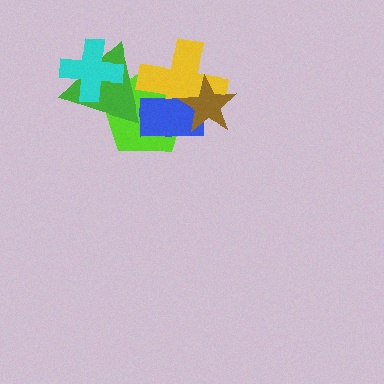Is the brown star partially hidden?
No, no other shape covers it.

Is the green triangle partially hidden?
Yes, it is partially covered by another shape.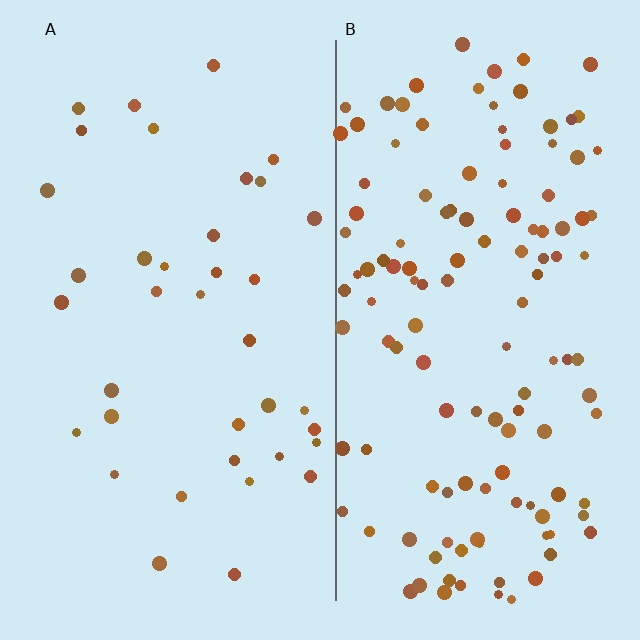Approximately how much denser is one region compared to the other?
Approximately 3.4× — region B over region A.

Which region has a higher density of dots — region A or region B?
B (the right).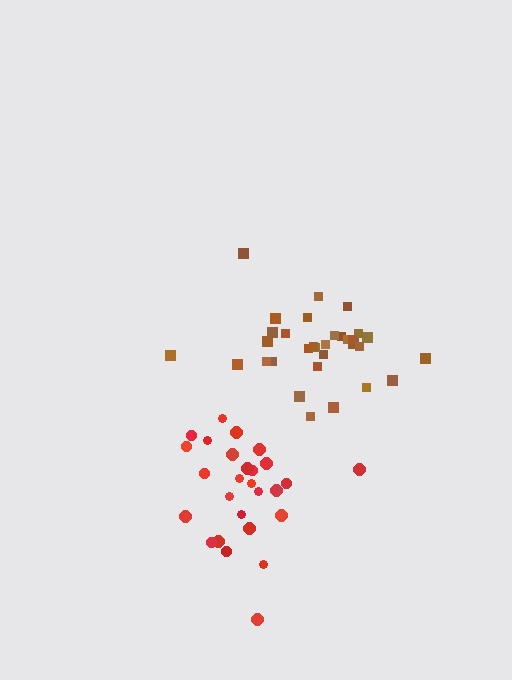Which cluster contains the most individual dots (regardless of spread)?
Brown (32).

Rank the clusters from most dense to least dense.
brown, red.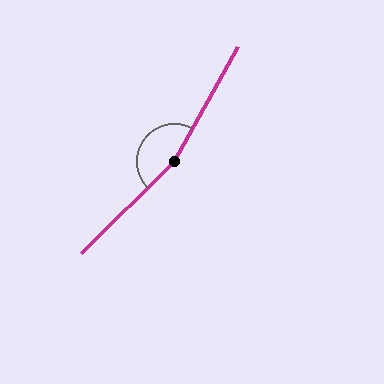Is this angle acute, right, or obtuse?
It is obtuse.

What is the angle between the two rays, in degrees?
Approximately 163 degrees.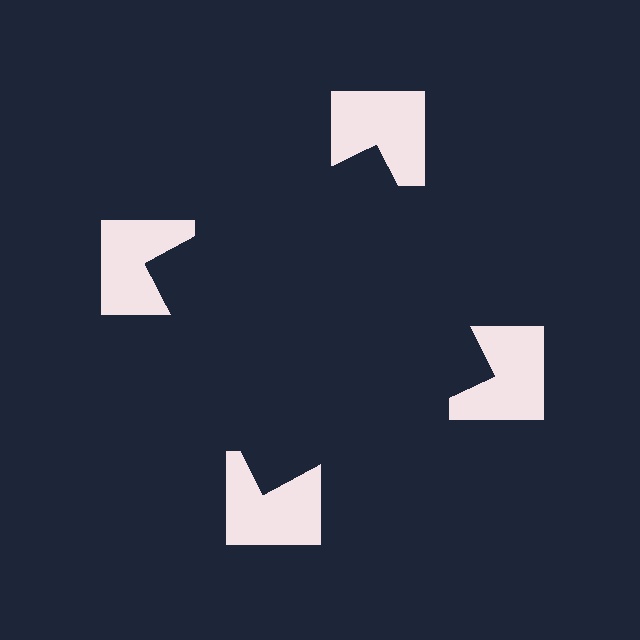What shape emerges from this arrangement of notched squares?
An illusory square — its edges are inferred from the aligned wedge cuts in the notched squares, not physically drawn.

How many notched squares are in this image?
There are 4 — one at each vertex of the illusory square.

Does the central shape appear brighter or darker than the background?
It typically appears slightly darker than the background, even though no actual brightness change is drawn.